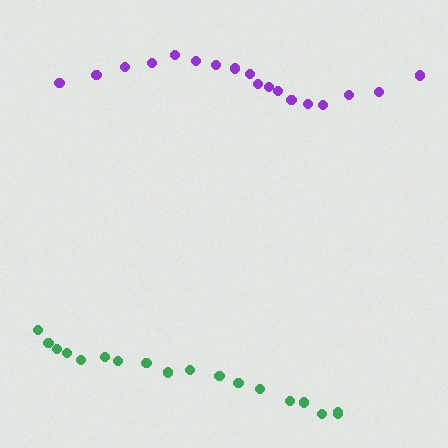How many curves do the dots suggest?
There are 2 distinct paths.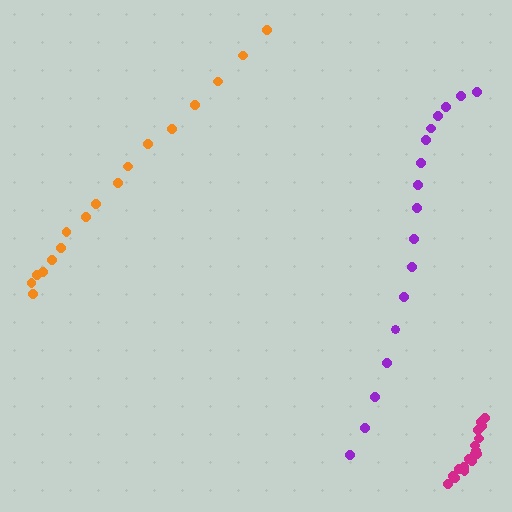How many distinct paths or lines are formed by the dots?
There are 3 distinct paths.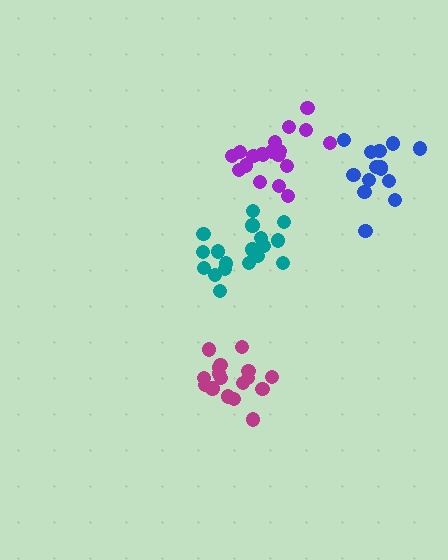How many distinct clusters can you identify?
There are 4 distinct clusters.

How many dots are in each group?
Group 1: 19 dots, Group 2: 17 dots, Group 3: 18 dots, Group 4: 14 dots (68 total).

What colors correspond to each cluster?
The clusters are colored: purple, magenta, teal, blue.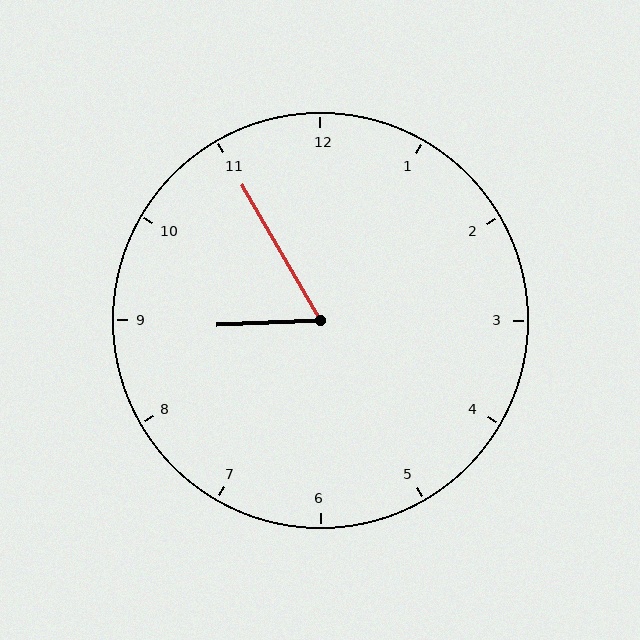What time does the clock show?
8:55.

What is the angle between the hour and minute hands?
Approximately 62 degrees.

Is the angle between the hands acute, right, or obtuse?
It is acute.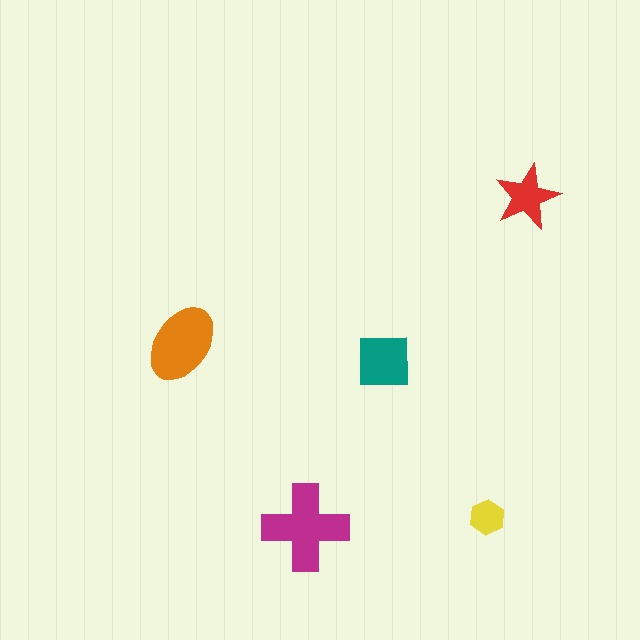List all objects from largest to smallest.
The magenta cross, the orange ellipse, the teal square, the red star, the yellow hexagon.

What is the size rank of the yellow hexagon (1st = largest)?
5th.